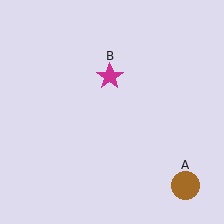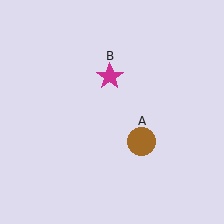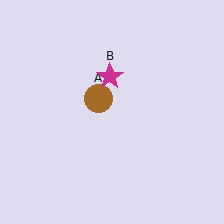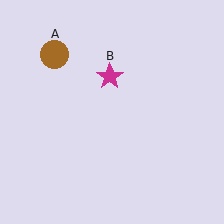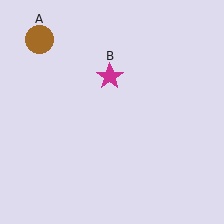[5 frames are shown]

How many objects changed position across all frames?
1 object changed position: brown circle (object A).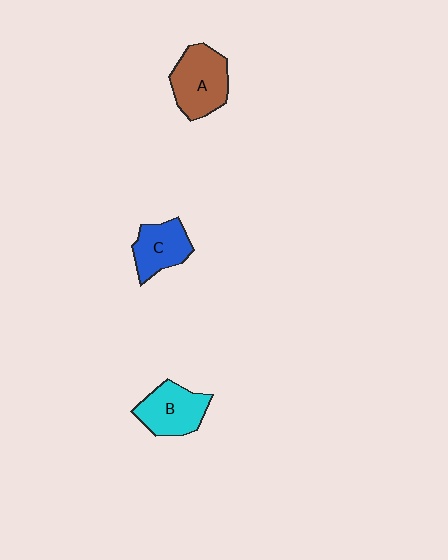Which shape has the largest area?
Shape A (brown).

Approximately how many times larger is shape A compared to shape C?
Approximately 1.3 times.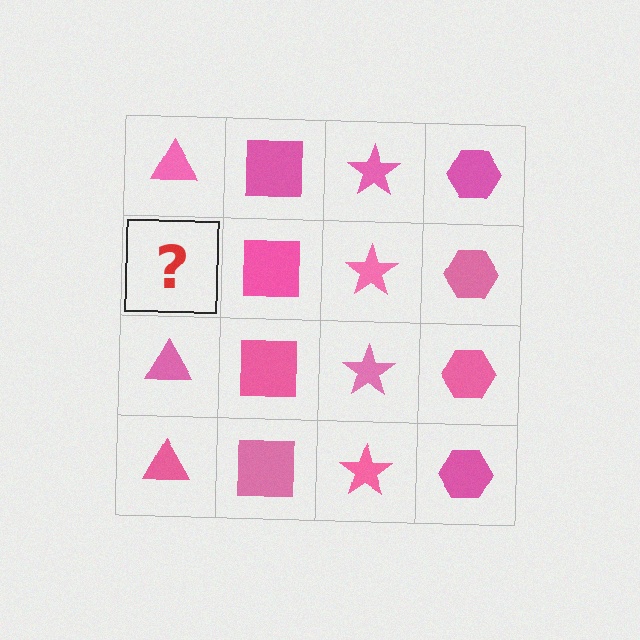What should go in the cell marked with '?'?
The missing cell should contain a pink triangle.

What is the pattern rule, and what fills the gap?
The rule is that each column has a consistent shape. The gap should be filled with a pink triangle.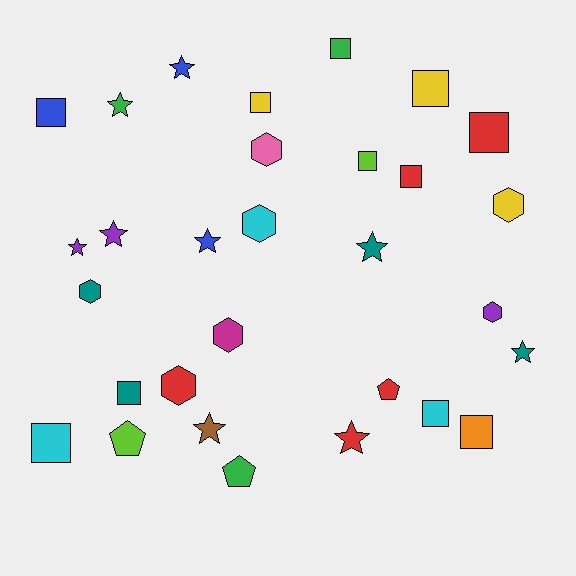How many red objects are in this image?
There are 5 red objects.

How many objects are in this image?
There are 30 objects.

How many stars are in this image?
There are 9 stars.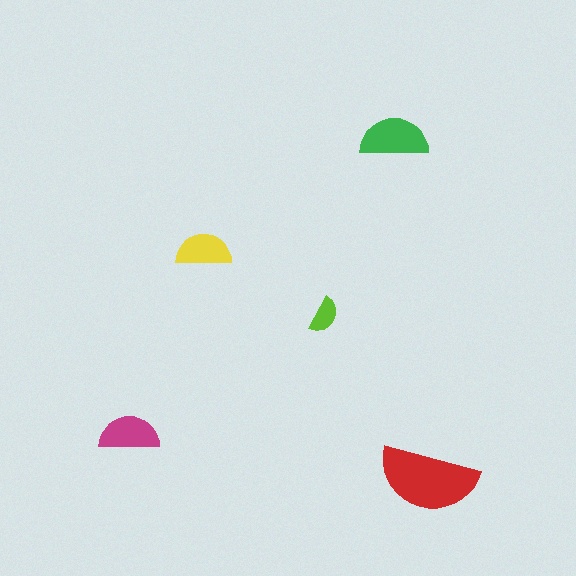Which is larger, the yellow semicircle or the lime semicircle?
The yellow one.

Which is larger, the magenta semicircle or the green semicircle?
The green one.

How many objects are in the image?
There are 5 objects in the image.